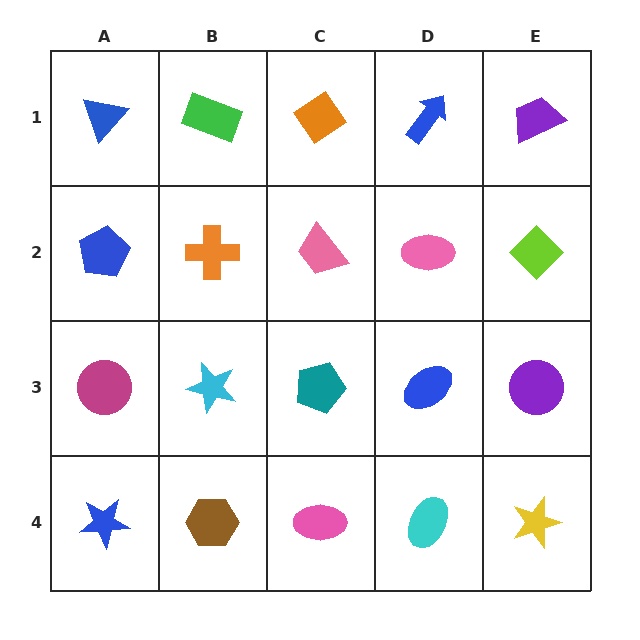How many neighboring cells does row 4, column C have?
3.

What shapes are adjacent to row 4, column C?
A teal pentagon (row 3, column C), a brown hexagon (row 4, column B), a cyan ellipse (row 4, column D).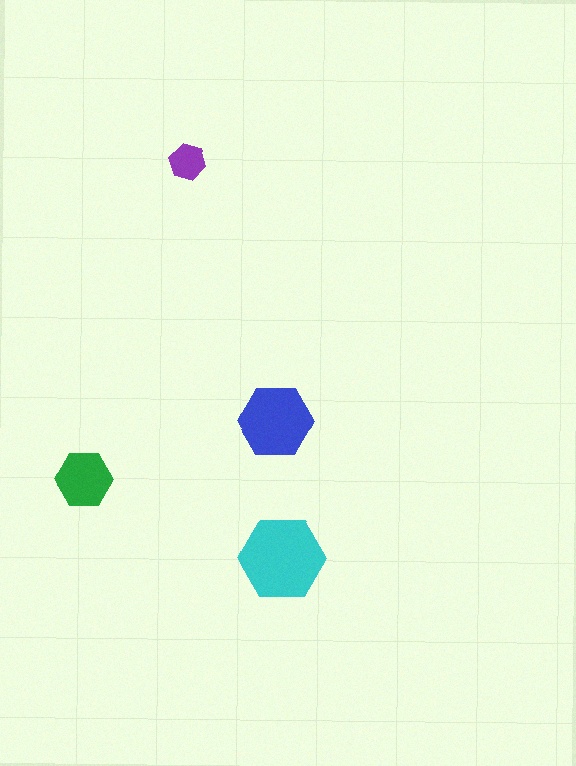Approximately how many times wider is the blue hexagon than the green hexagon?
About 1.5 times wider.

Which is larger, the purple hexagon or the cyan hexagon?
The cyan one.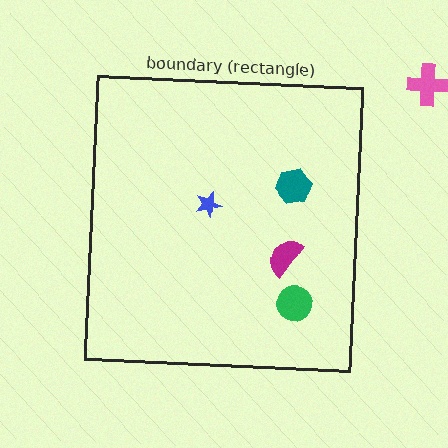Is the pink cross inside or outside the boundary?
Outside.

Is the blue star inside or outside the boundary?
Inside.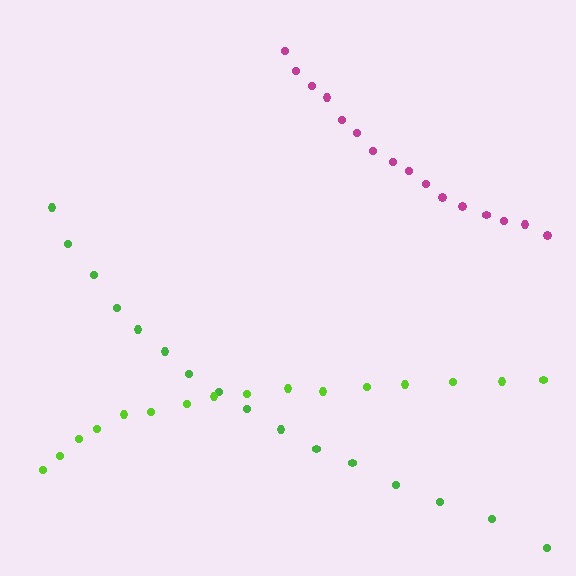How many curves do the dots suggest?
There are 3 distinct paths.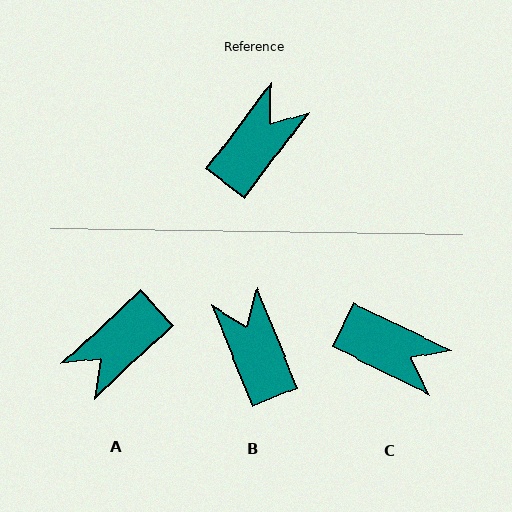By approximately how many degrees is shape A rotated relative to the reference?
Approximately 170 degrees counter-clockwise.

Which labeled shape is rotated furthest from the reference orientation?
A, about 170 degrees away.